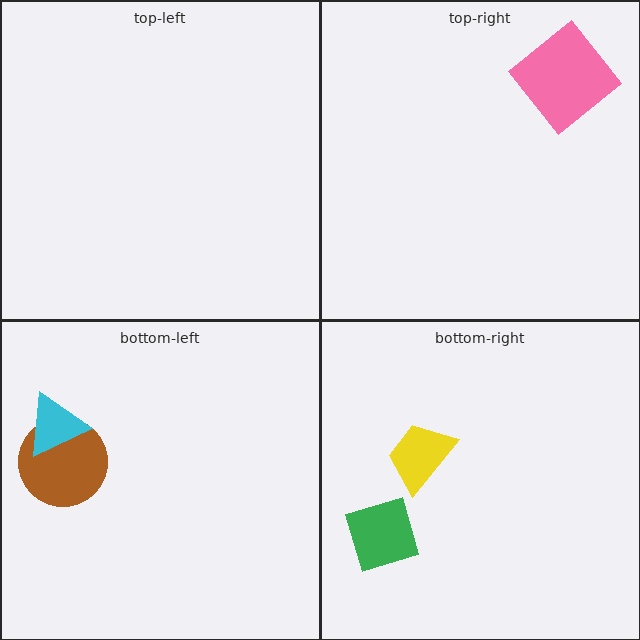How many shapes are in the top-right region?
1.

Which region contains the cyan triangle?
The bottom-left region.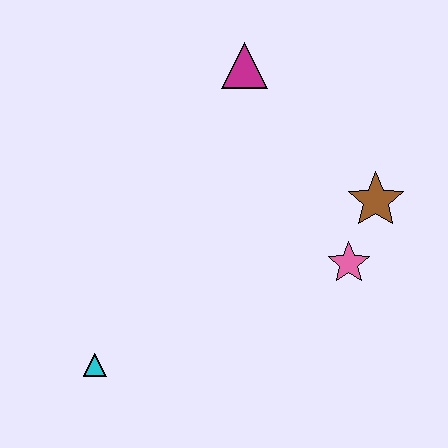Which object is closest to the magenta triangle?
The brown star is closest to the magenta triangle.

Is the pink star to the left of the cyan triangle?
No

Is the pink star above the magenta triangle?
No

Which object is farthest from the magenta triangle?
The cyan triangle is farthest from the magenta triangle.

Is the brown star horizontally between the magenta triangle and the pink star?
No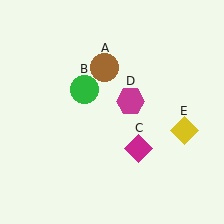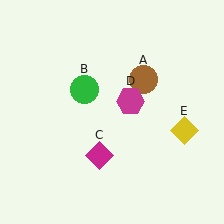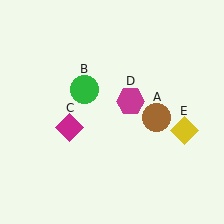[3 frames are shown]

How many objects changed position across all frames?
2 objects changed position: brown circle (object A), magenta diamond (object C).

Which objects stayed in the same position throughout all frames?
Green circle (object B) and magenta hexagon (object D) and yellow diamond (object E) remained stationary.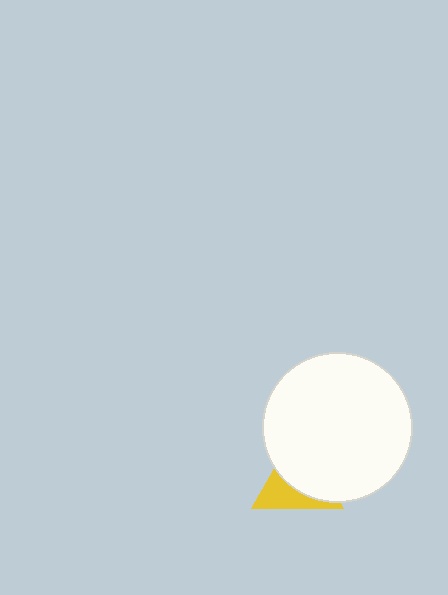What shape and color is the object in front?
The object in front is a white circle.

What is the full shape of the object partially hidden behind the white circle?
The partially hidden object is a yellow triangle.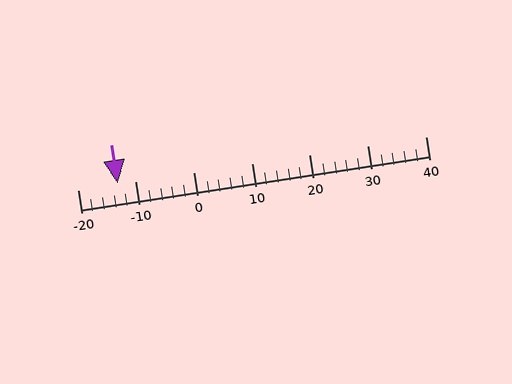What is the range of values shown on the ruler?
The ruler shows values from -20 to 40.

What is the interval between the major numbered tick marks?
The major tick marks are spaced 10 units apart.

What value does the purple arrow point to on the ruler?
The purple arrow points to approximately -13.